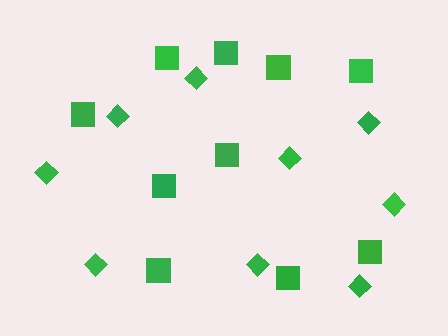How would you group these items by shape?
There are 2 groups: one group of squares (10) and one group of diamonds (9).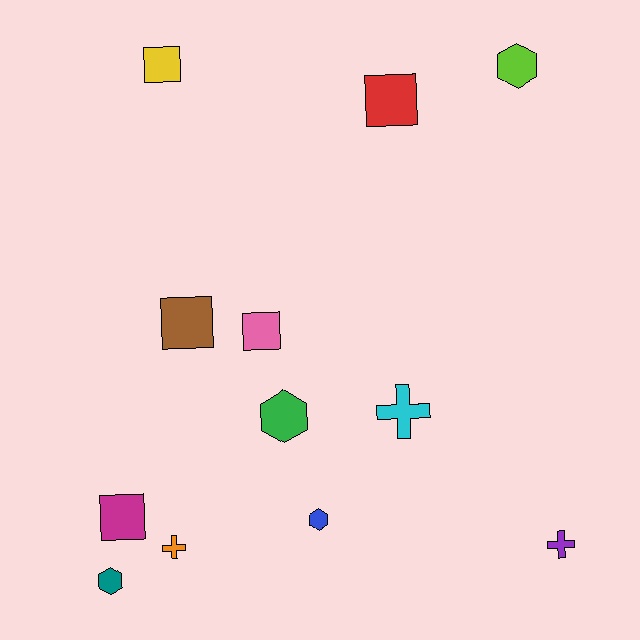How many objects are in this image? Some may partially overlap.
There are 12 objects.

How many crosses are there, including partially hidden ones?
There are 3 crosses.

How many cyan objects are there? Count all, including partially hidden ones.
There is 1 cyan object.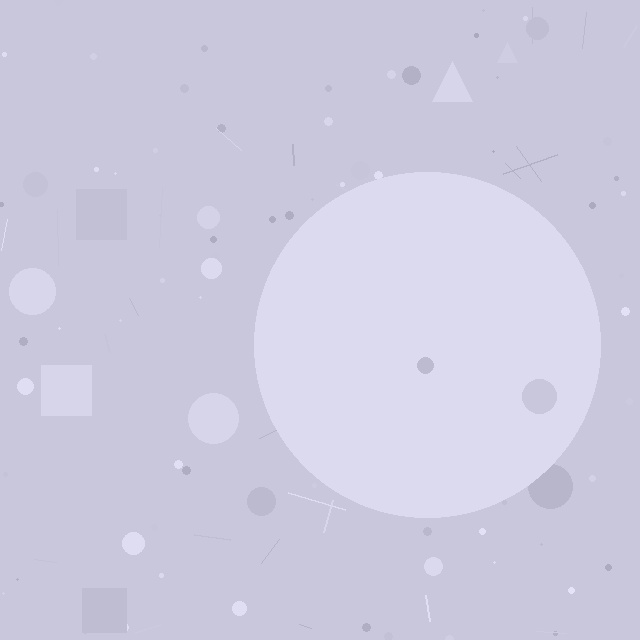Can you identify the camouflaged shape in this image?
The camouflaged shape is a circle.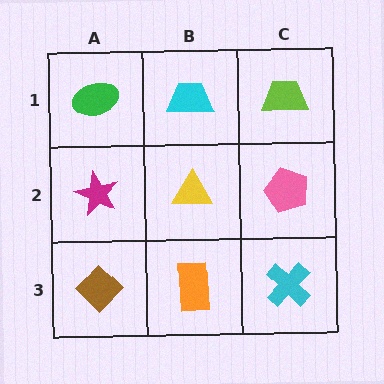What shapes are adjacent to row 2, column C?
A lime trapezoid (row 1, column C), a cyan cross (row 3, column C), a yellow triangle (row 2, column B).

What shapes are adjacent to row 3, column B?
A yellow triangle (row 2, column B), a brown diamond (row 3, column A), a cyan cross (row 3, column C).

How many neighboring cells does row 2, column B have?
4.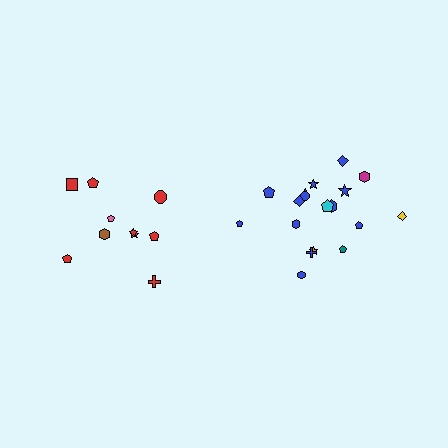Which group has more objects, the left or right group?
The right group.